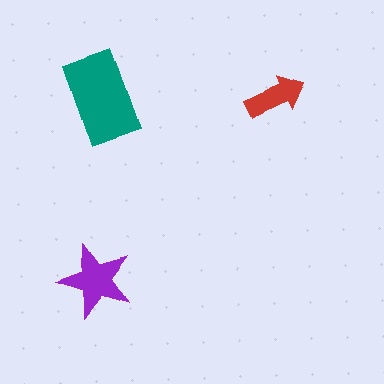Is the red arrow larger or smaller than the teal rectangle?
Smaller.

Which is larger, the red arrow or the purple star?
The purple star.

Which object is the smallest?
The red arrow.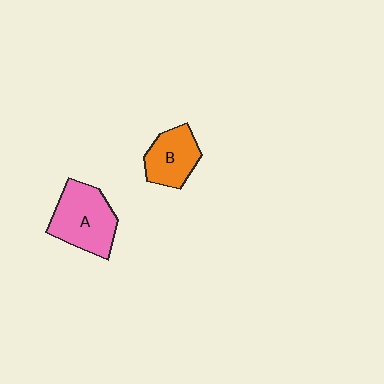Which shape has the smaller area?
Shape B (orange).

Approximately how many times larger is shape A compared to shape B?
Approximately 1.4 times.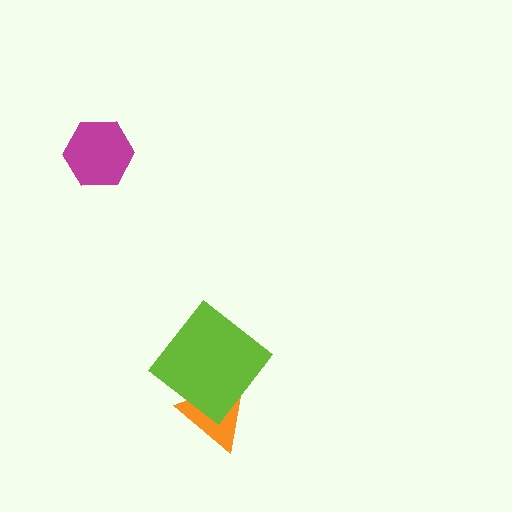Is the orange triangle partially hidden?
Yes, it is partially covered by another shape.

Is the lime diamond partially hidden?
No, no other shape covers it.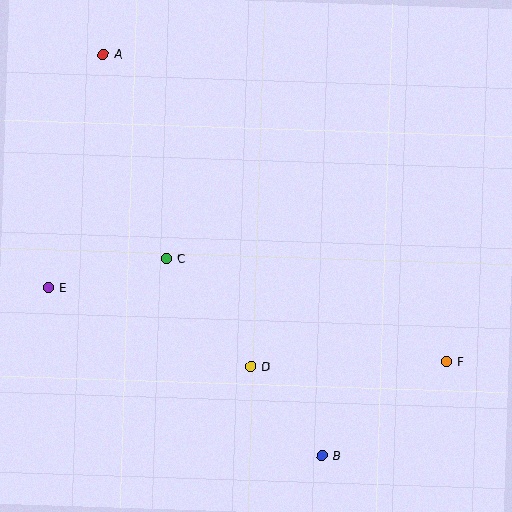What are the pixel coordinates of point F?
Point F is at (446, 362).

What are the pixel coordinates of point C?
Point C is at (166, 258).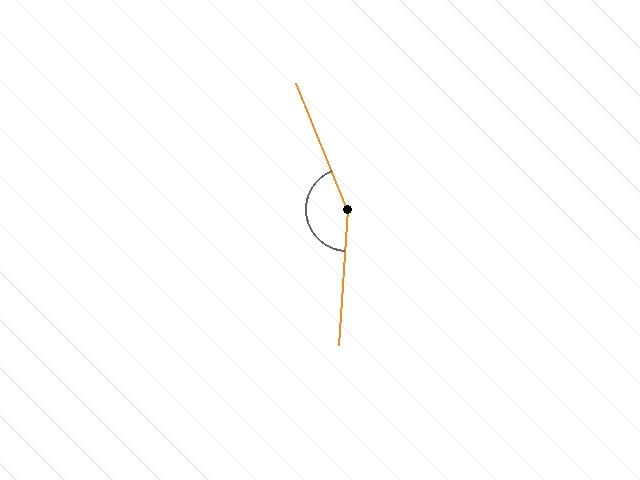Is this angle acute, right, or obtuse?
It is obtuse.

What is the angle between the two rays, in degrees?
Approximately 154 degrees.